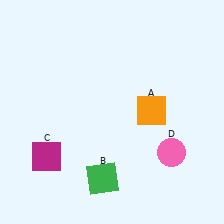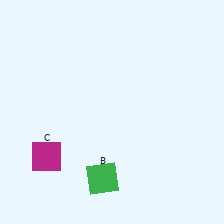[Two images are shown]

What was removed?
The orange square (A), the pink circle (D) were removed in Image 2.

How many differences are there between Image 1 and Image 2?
There are 2 differences between the two images.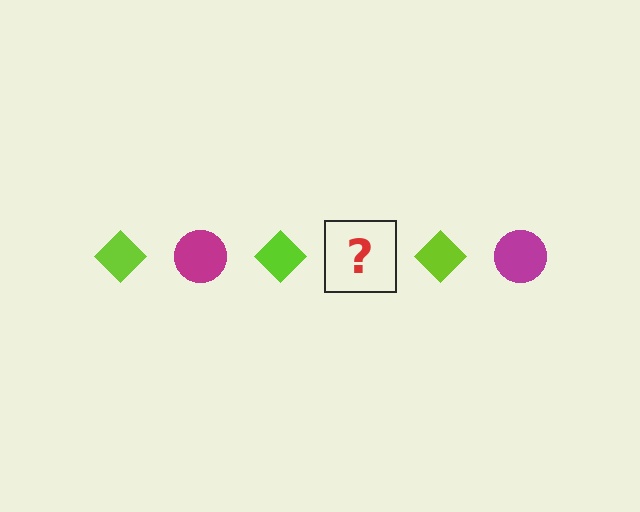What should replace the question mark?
The question mark should be replaced with a magenta circle.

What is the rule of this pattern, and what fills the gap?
The rule is that the pattern alternates between lime diamond and magenta circle. The gap should be filled with a magenta circle.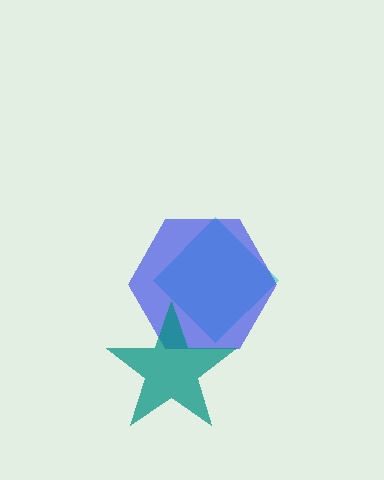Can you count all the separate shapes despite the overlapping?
Yes, there are 3 separate shapes.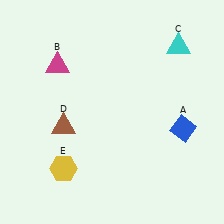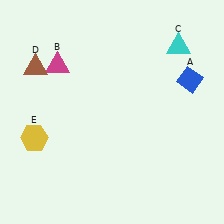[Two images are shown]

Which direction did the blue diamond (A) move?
The blue diamond (A) moved up.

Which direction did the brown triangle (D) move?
The brown triangle (D) moved up.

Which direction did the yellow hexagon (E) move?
The yellow hexagon (E) moved up.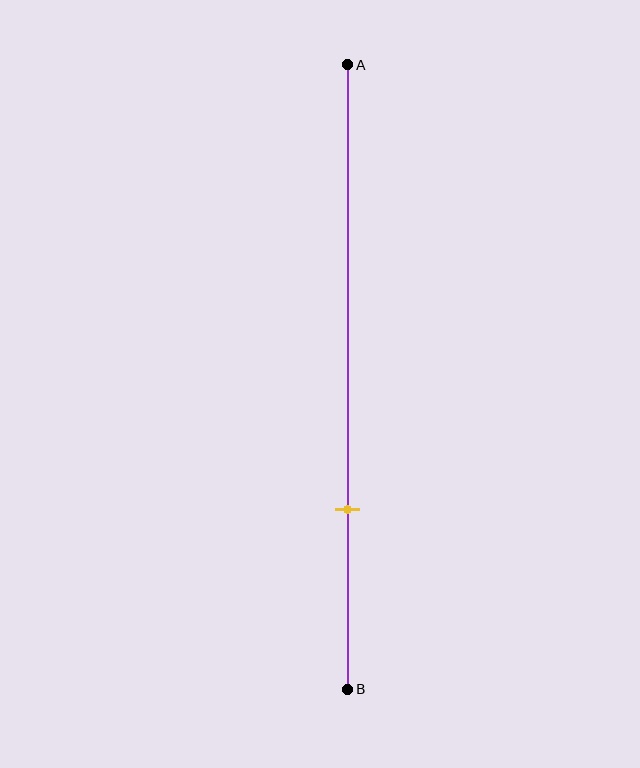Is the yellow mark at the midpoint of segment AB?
No, the mark is at about 70% from A, not at the 50% midpoint.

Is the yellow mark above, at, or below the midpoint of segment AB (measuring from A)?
The yellow mark is below the midpoint of segment AB.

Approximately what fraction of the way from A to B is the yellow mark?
The yellow mark is approximately 70% of the way from A to B.